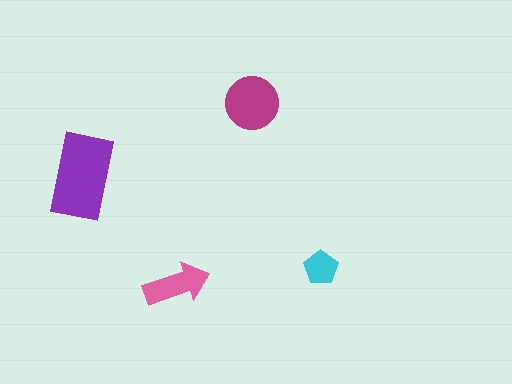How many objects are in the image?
There are 4 objects in the image.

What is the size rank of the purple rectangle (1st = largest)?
1st.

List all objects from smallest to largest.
The cyan pentagon, the pink arrow, the magenta circle, the purple rectangle.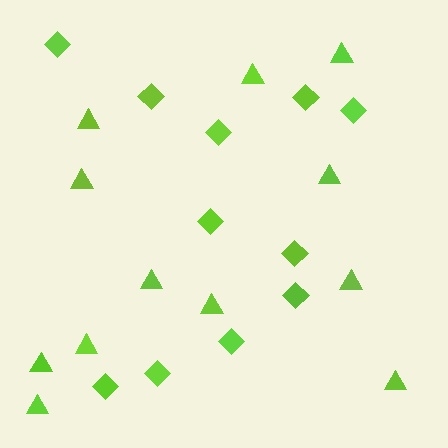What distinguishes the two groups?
There are 2 groups: one group of diamonds (11) and one group of triangles (12).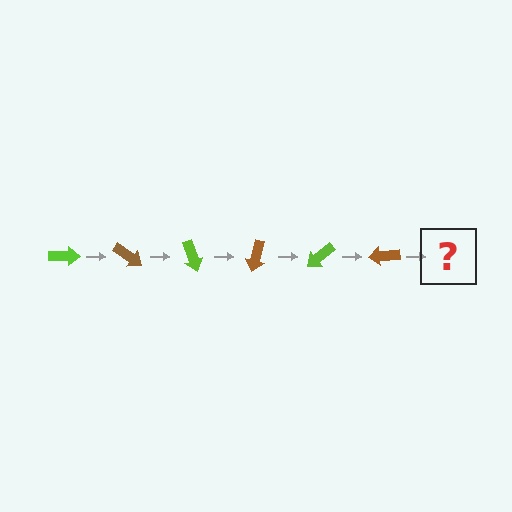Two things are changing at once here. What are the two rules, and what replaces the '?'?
The two rules are that it rotates 35 degrees each step and the color cycles through lime and brown. The '?' should be a lime arrow, rotated 210 degrees from the start.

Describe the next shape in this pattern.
It should be a lime arrow, rotated 210 degrees from the start.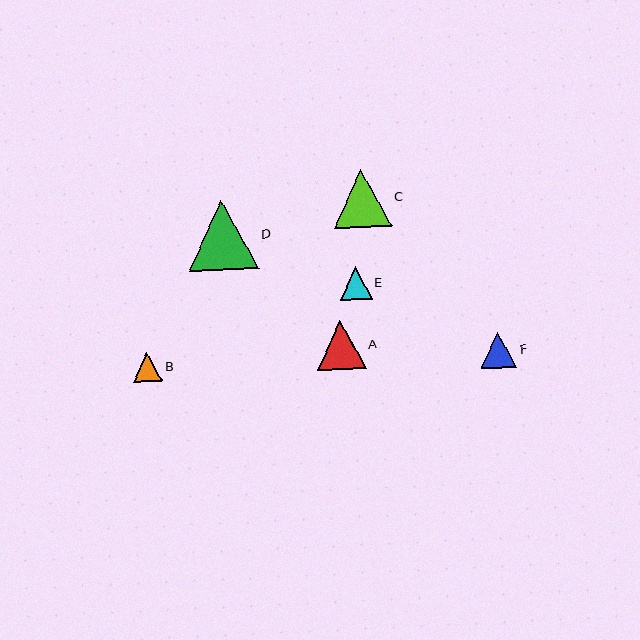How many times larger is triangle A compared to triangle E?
Triangle A is approximately 1.5 times the size of triangle E.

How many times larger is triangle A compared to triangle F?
Triangle A is approximately 1.3 times the size of triangle F.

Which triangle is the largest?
Triangle D is the largest with a size of approximately 70 pixels.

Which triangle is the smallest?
Triangle B is the smallest with a size of approximately 29 pixels.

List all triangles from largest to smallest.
From largest to smallest: D, C, A, F, E, B.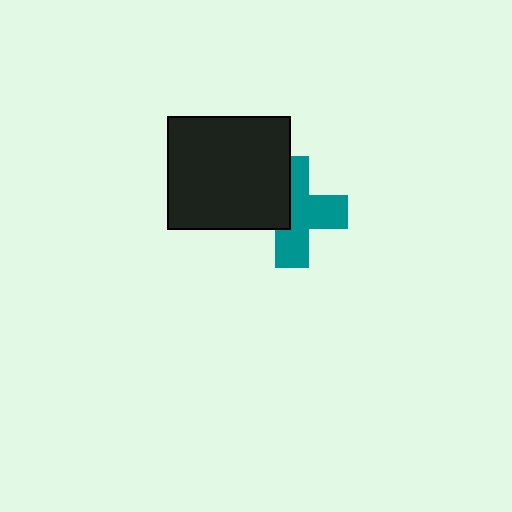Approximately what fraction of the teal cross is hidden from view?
Roughly 39% of the teal cross is hidden behind the black rectangle.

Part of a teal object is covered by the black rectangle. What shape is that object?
It is a cross.